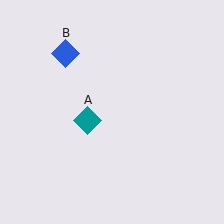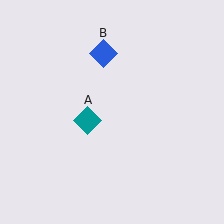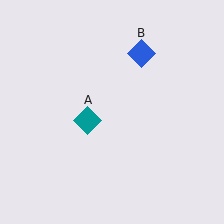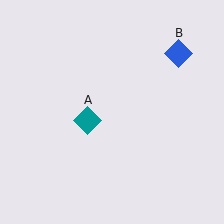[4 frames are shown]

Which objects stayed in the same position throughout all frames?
Teal diamond (object A) remained stationary.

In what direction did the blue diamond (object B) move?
The blue diamond (object B) moved right.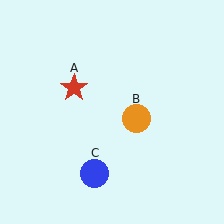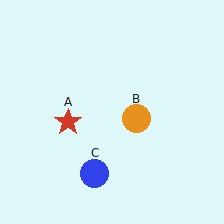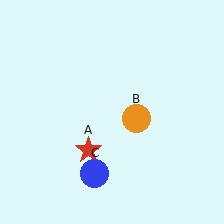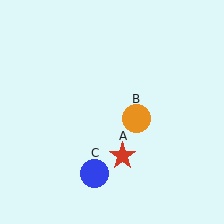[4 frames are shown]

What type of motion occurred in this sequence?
The red star (object A) rotated counterclockwise around the center of the scene.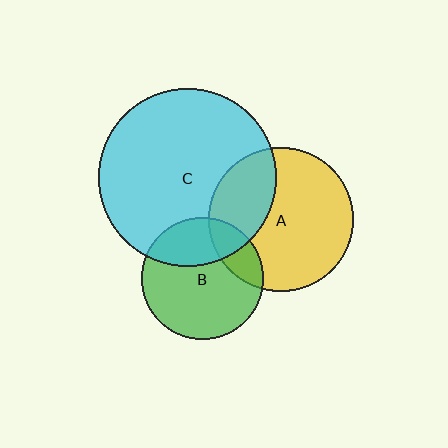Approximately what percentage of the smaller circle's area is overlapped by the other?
Approximately 30%.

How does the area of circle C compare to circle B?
Approximately 2.1 times.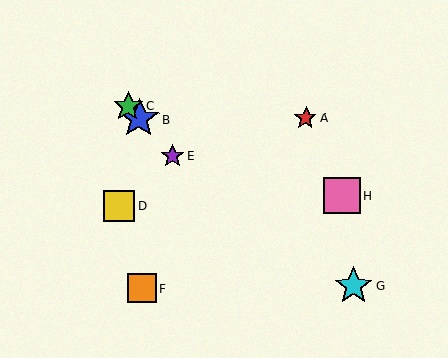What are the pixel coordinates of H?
Object H is at (342, 196).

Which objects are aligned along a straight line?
Objects B, C, E are aligned along a straight line.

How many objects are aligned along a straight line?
3 objects (B, C, E) are aligned along a straight line.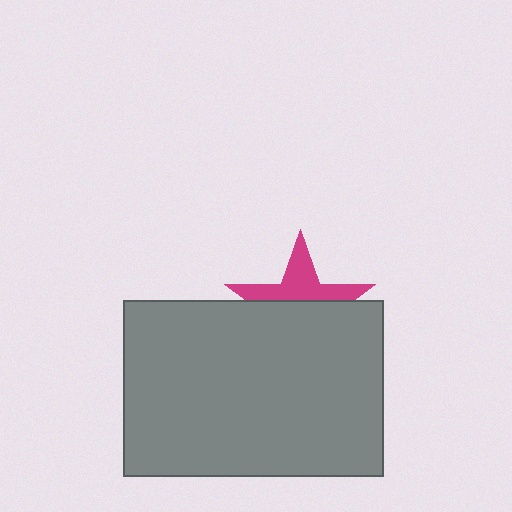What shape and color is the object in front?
The object in front is a gray rectangle.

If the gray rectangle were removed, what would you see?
You would see the complete magenta star.